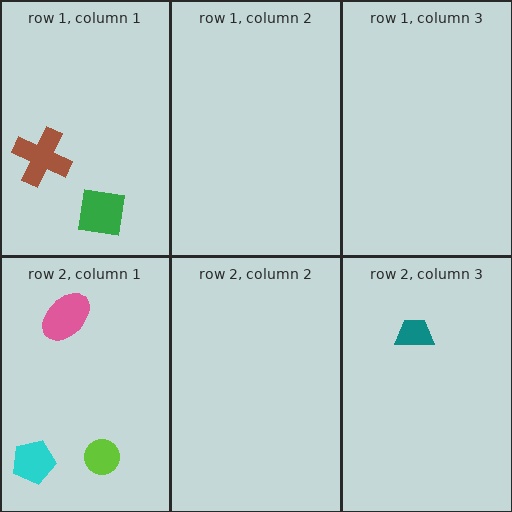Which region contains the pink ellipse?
The row 2, column 1 region.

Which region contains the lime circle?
The row 2, column 1 region.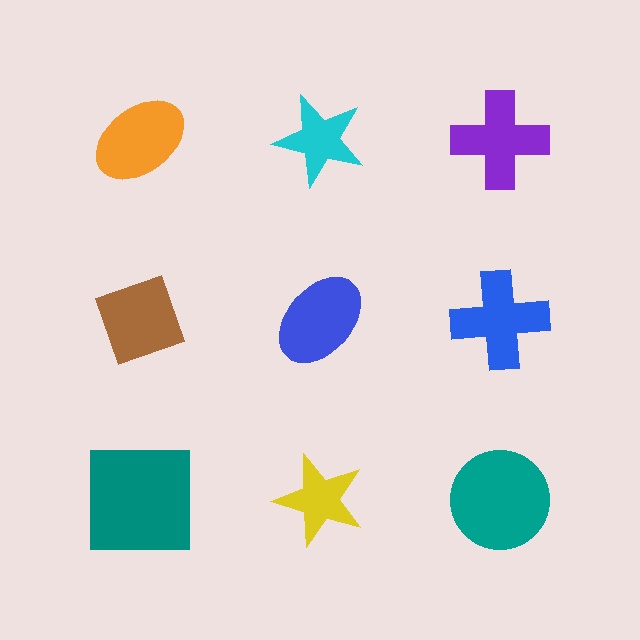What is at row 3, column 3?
A teal circle.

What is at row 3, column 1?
A teal square.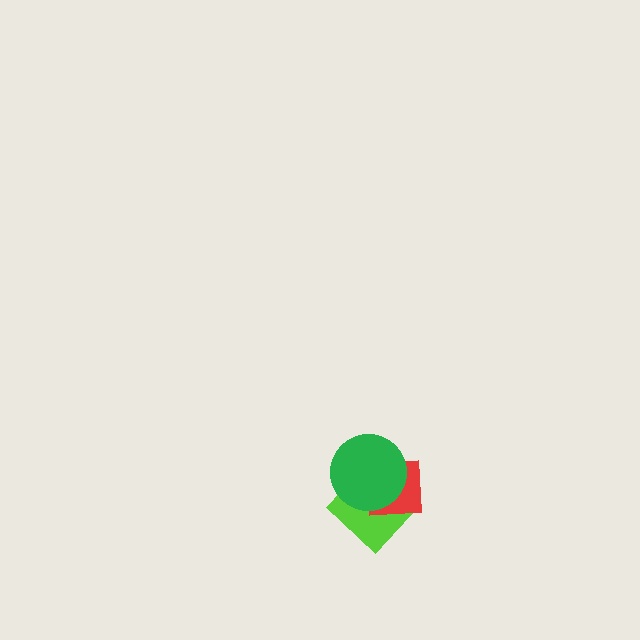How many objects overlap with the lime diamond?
2 objects overlap with the lime diamond.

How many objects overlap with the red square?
2 objects overlap with the red square.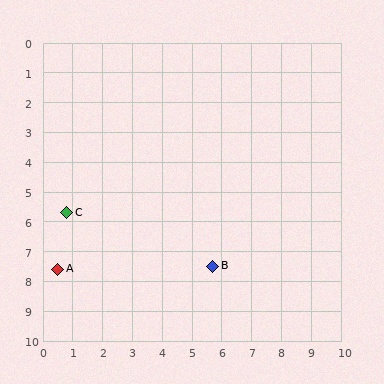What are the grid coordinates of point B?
Point B is at approximately (5.7, 7.5).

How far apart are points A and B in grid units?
Points A and B are about 5.2 grid units apart.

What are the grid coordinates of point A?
Point A is at approximately (0.5, 7.6).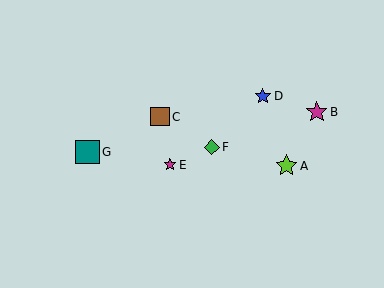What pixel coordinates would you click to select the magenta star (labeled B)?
Click at (317, 112) to select the magenta star B.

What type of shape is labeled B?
Shape B is a magenta star.